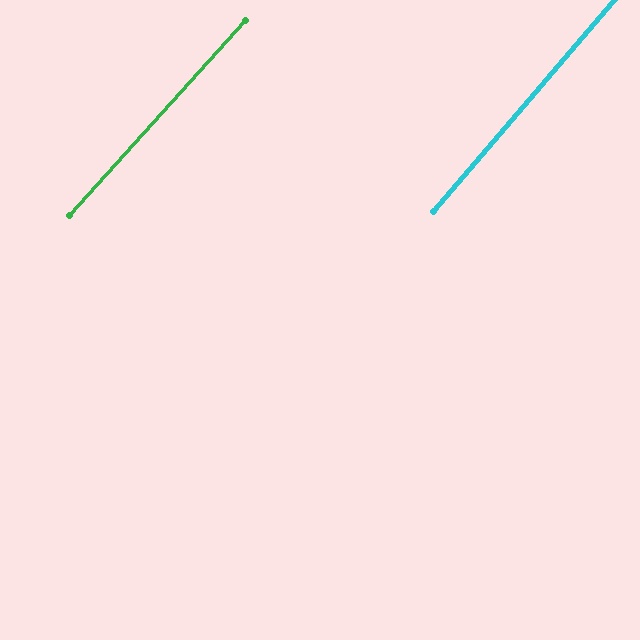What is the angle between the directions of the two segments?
Approximately 2 degrees.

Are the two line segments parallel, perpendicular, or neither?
Parallel — their directions differ by only 1.6°.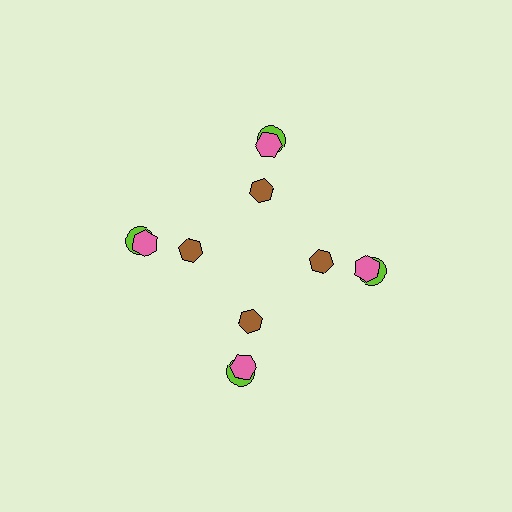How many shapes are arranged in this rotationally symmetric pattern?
There are 12 shapes, arranged in 4 groups of 3.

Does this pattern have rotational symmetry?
Yes, this pattern has 4-fold rotational symmetry. It looks the same after rotating 90 degrees around the center.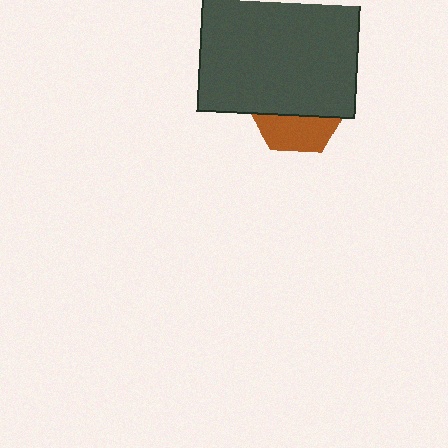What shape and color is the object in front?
The object in front is a dark gray square.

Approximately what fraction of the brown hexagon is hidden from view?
Roughly 65% of the brown hexagon is hidden behind the dark gray square.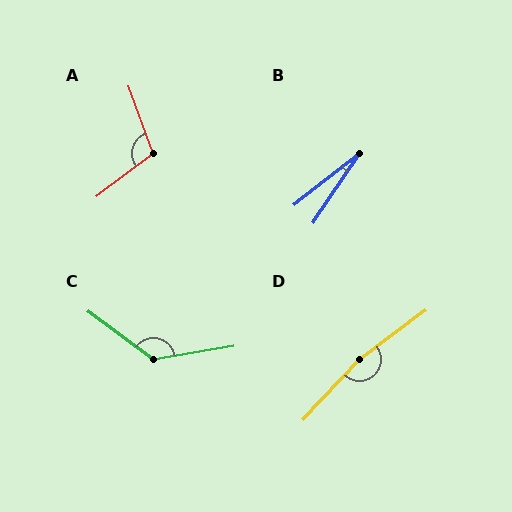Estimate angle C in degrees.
Approximately 134 degrees.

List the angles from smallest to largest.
B (18°), A (107°), C (134°), D (170°).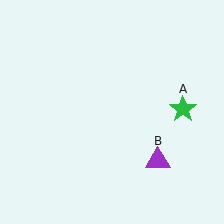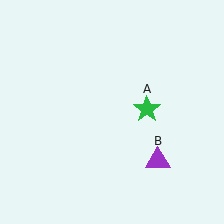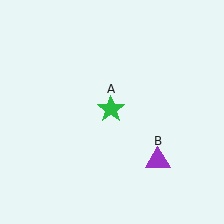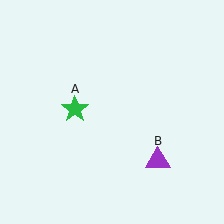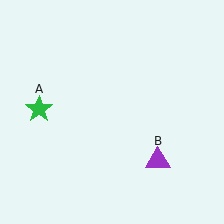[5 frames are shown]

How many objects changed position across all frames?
1 object changed position: green star (object A).